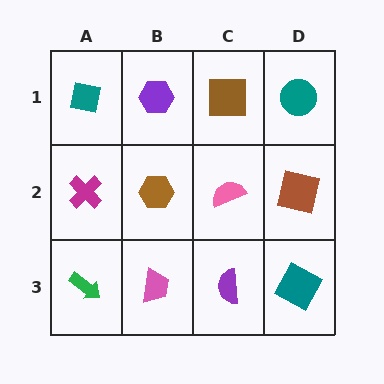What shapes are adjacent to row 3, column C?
A pink semicircle (row 2, column C), a pink trapezoid (row 3, column B), a teal square (row 3, column D).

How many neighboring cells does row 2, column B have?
4.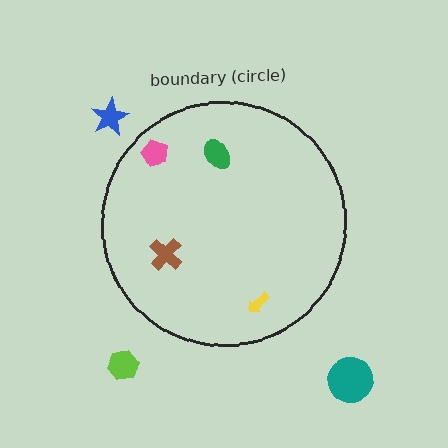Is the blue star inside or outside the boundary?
Outside.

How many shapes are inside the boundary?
4 inside, 3 outside.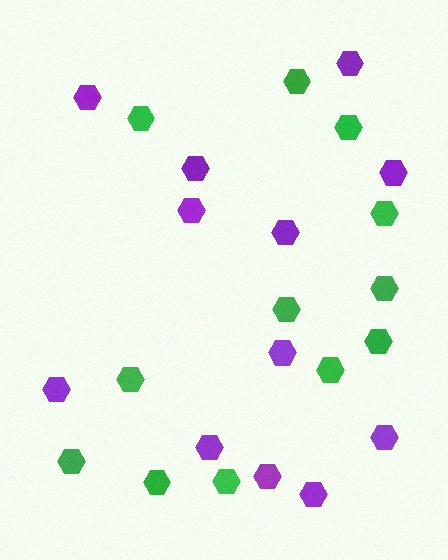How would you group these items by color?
There are 2 groups: one group of purple hexagons (12) and one group of green hexagons (12).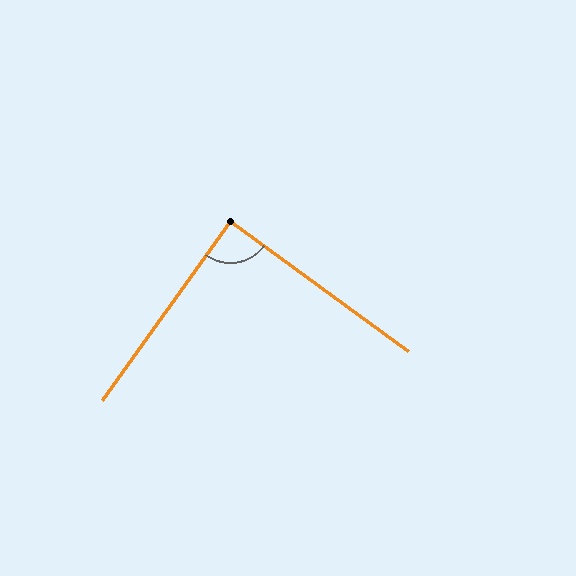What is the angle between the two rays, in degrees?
Approximately 90 degrees.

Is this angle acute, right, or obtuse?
It is approximately a right angle.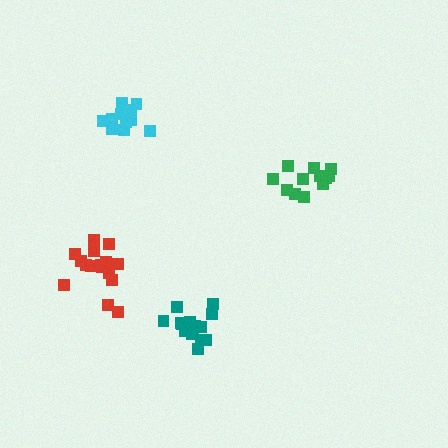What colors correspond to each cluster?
The clusters are colored: cyan, teal, green, red.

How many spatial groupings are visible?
There are 4 spatial groupings.